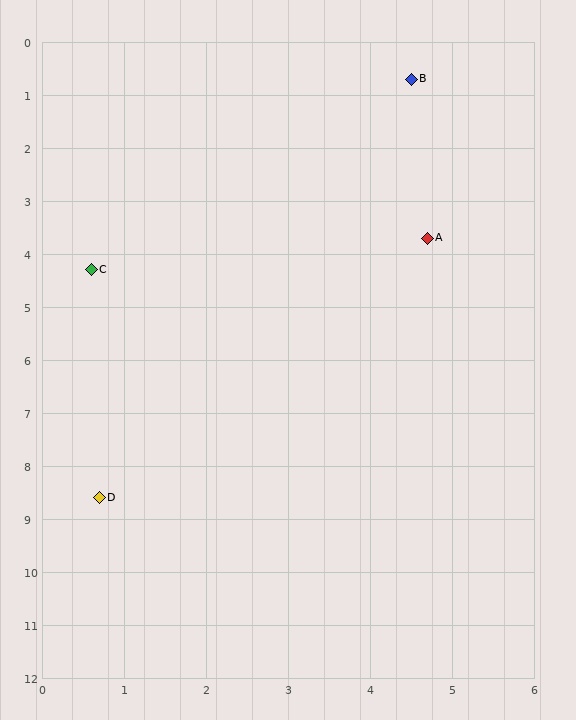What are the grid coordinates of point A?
Point A is at approximately (4.7, 3.7).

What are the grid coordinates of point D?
Point D is at approximately (0.7, 8.6).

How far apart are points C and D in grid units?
Points C and D are about 4.3 grid units apart.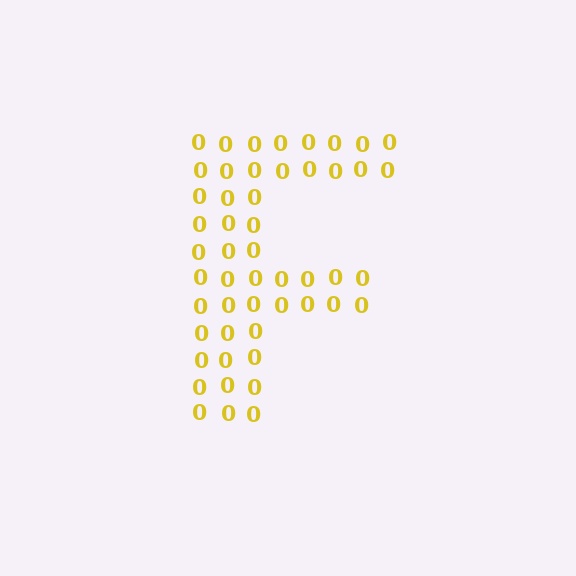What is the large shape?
The large shape is the letter F.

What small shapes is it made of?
It is made of small digit 0's.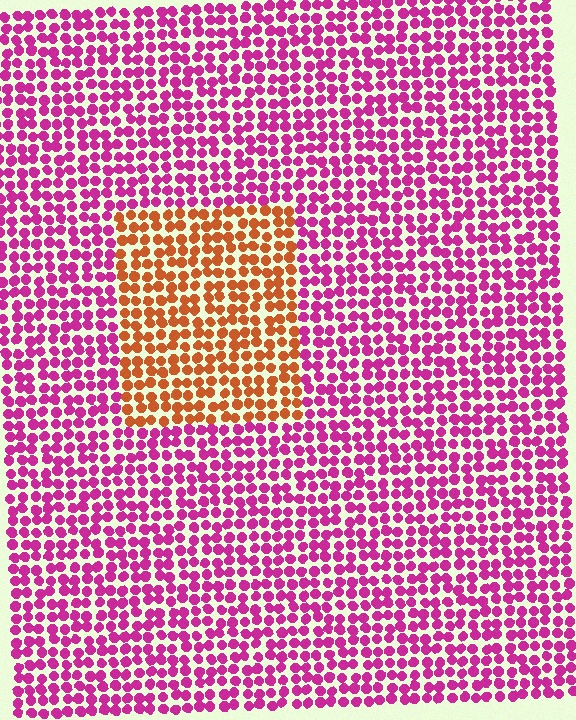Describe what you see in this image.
The image is filled with small magenta elements in a uniform arrangement. A rectangle-shaped region is visible where the elements are tinted to a slightly different hue, forming a subtle color boundary.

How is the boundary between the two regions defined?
The boundary is defined purely by a slight shift in hue (about 61 degrees). Spacing, size, and orientation are identical on both sides.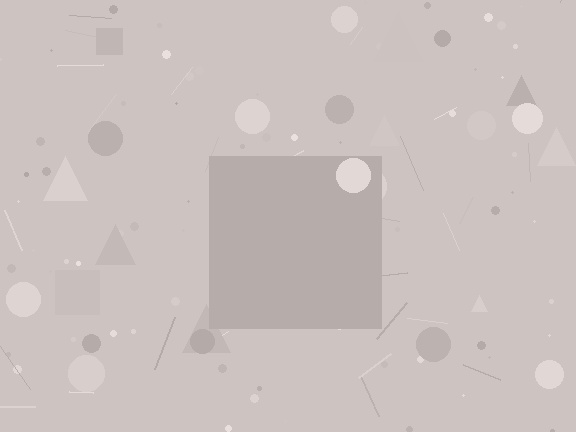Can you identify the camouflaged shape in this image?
The camouflaged shape is a square.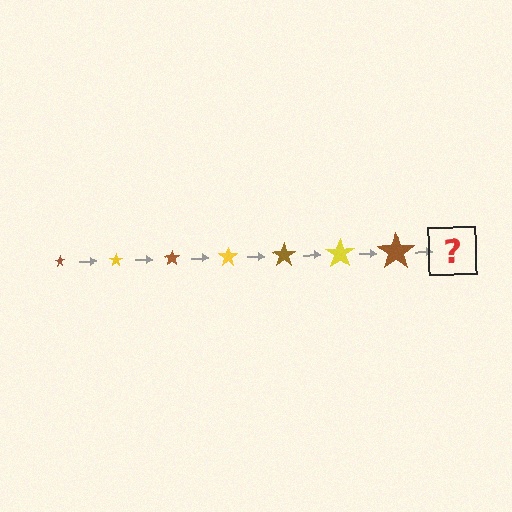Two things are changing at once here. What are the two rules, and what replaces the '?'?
The two rules are that the star grows larger each step and the color cycles through brown and yellow. The '?' should be a yellow star, larger than the previous one.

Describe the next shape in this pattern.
It should be a yellow star, larger than the previous one.